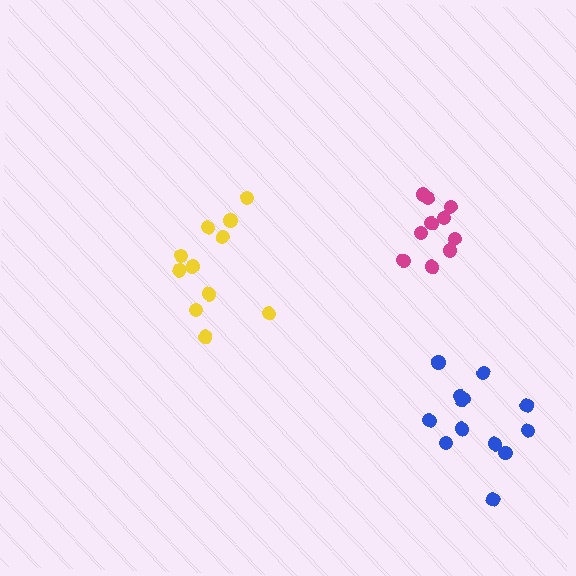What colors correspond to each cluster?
The clusters are colored: blue, yellow, magenta.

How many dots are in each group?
Group 1: 13 dots, Group 2: 11 dots, Group 3: 10 dots (34 total).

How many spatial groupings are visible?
There are 3 spatial groupings.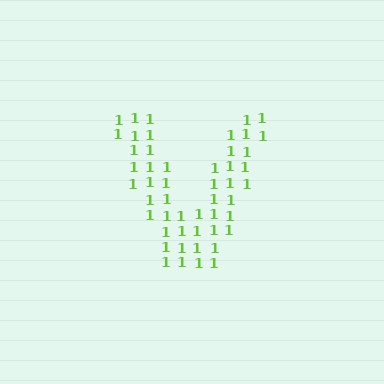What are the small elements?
The small elements are digit 1's.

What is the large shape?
The large shape is the letter V.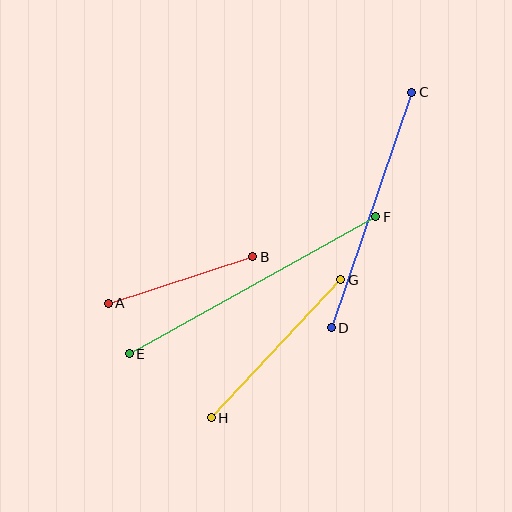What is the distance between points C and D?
The distance is approximately 249 pixels.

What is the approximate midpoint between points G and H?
The midpoint is at approximately (276, 349) pixels.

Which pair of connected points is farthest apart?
Points E and F are farthest apart.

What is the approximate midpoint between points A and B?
The midpoint is at approximately (180, 280) pixels.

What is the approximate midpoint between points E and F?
The midpoint is at approximately (252, 285) pixels.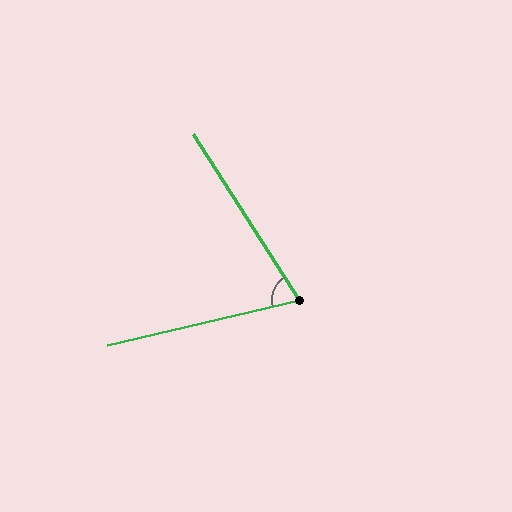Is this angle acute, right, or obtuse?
It is acute.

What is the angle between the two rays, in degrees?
Approximately 71 degrees.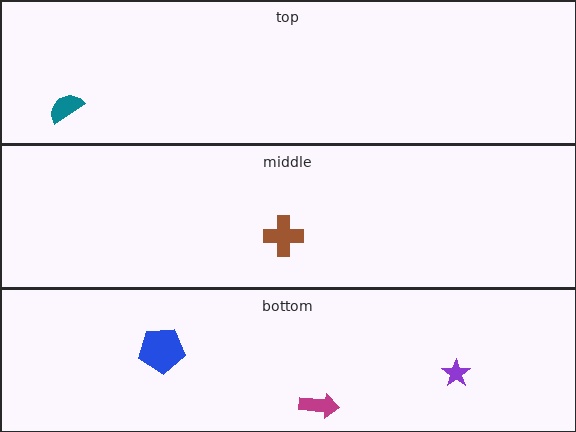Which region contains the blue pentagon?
The bottom region.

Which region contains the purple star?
The bottom region.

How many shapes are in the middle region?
1.